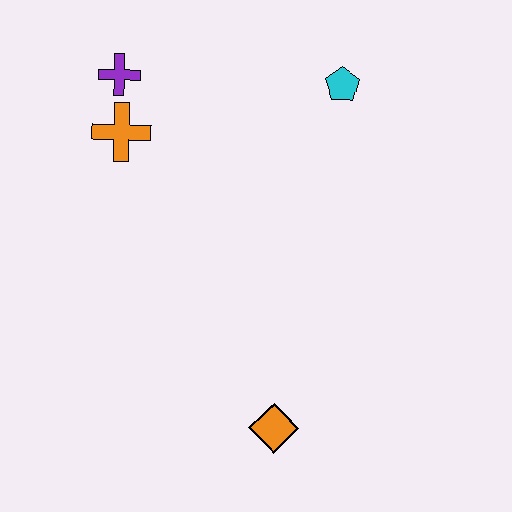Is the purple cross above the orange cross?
Yes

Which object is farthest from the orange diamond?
The purple cross is farthest from the orange diamond.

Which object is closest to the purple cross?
The orange cross is closest to the purple cross.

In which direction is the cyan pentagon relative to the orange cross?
The cyan pentagon is to the right of the orange cross.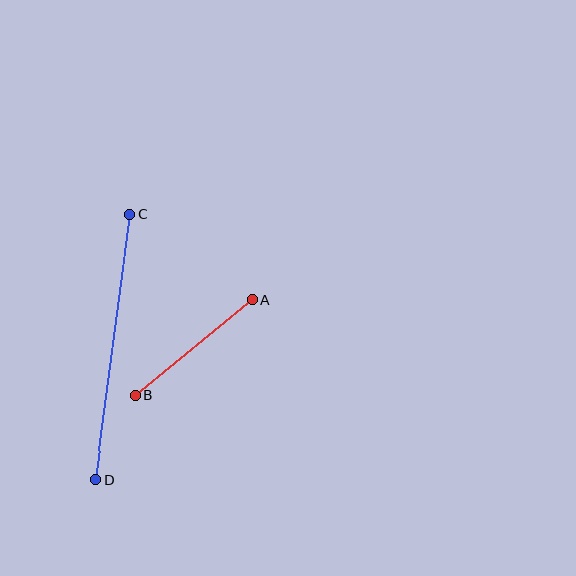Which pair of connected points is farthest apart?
Points C and D are farthest apart.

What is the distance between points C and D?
The distance is approximately 267 pixels.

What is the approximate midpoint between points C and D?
The midpoint is at approximately (112, 347) pixels.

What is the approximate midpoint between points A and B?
The midpoint is at approximately (194, 348) pixels.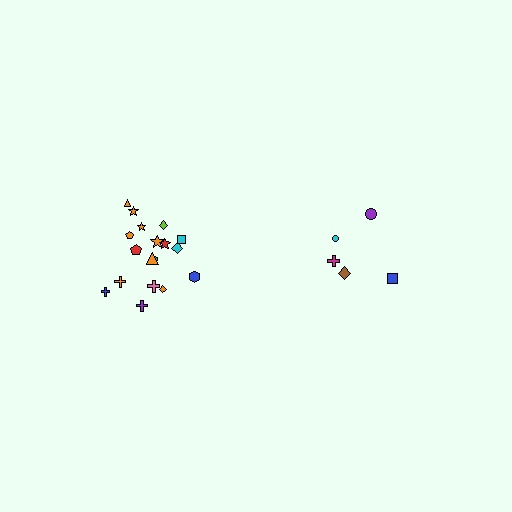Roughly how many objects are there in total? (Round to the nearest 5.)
Roughly 25 objects in total.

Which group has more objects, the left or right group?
The left group.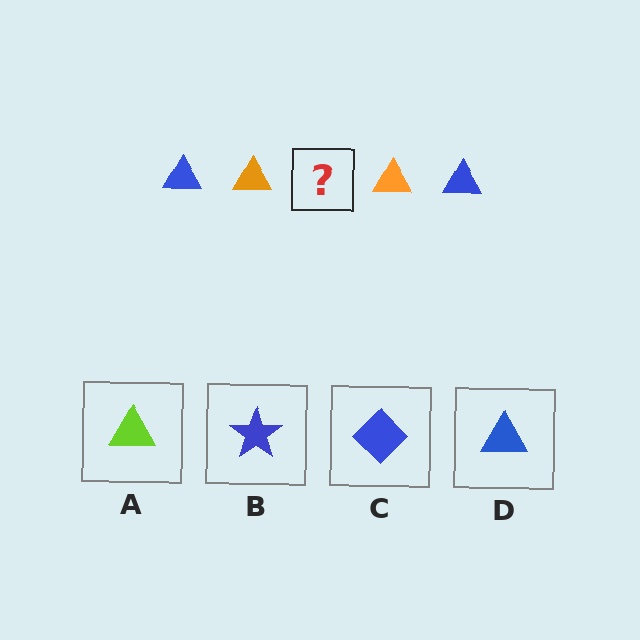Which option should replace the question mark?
Option D.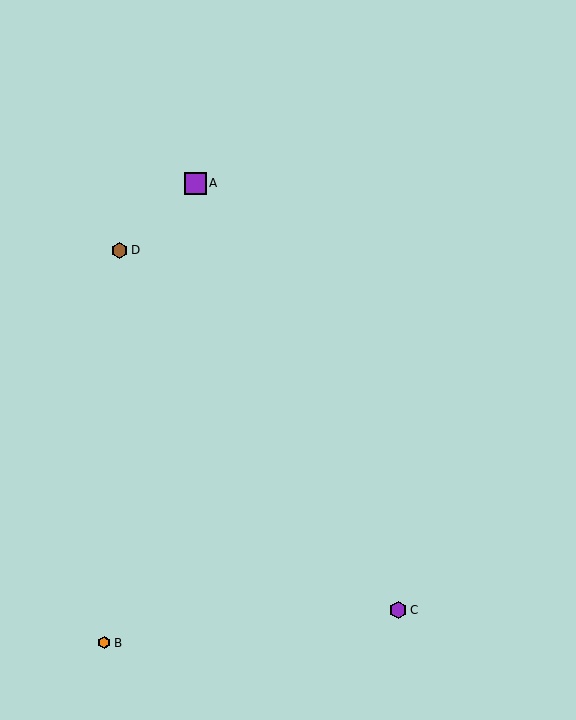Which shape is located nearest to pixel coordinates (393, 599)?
The purple hexagon (labeled C) at (398, 610) is nearest to that location.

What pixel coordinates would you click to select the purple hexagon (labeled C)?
Click at (398, 610) to select the purple hexagon C.